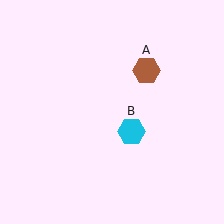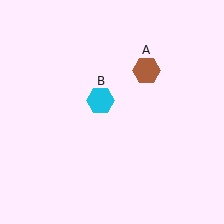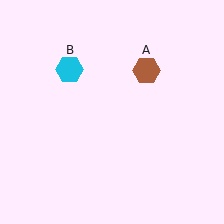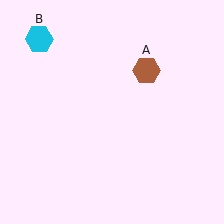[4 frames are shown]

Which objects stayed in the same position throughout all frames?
Brown hexagon (object A) remained stationary.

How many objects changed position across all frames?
1 object changed position: cyan hexagon (object B).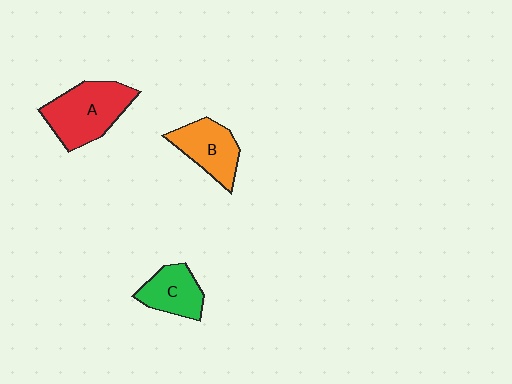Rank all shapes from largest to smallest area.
From largest to smallest: A (red), B (orange), C (green).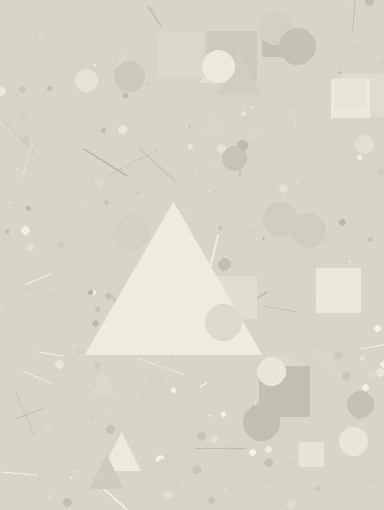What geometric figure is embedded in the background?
A triangle is embedded in the background.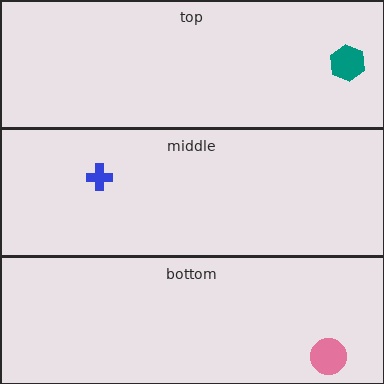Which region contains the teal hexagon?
The top region.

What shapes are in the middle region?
The blue cross.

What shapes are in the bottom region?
The pink circle.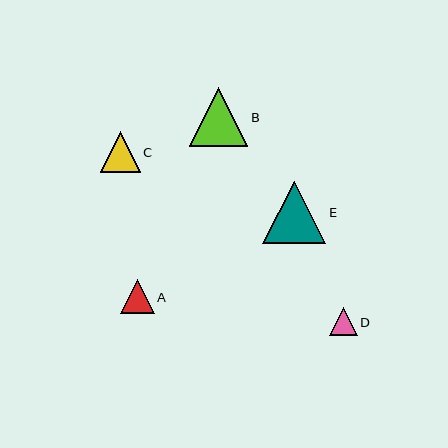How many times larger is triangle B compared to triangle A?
Triangle B is approximately 1.7 times the size of triangle A.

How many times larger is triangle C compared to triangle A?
Triangle C is approximately 1.2 times the size of triangle A.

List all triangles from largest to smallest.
From largest to smallest: E, B, C, A, D.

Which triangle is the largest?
Triangle E is the largest with a size of approximately 63 pixels.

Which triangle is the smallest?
Triangle D is the smallest with a size of approximately 28 pixels.